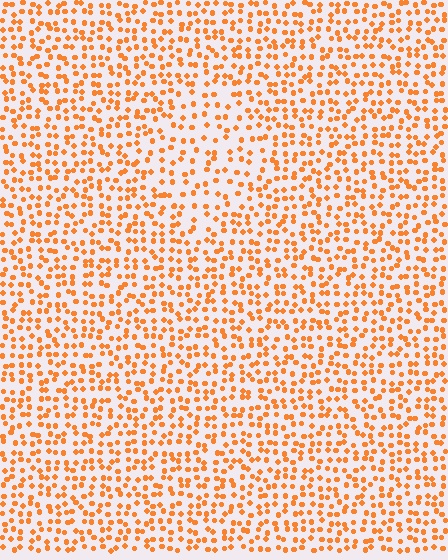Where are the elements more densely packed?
The elements are more densely packed outside the diamond boundary.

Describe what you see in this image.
The image contains small orange elements arranged at two different densities. A diamond-shaped region is visible where the elements are less densely packed than the surrounding area.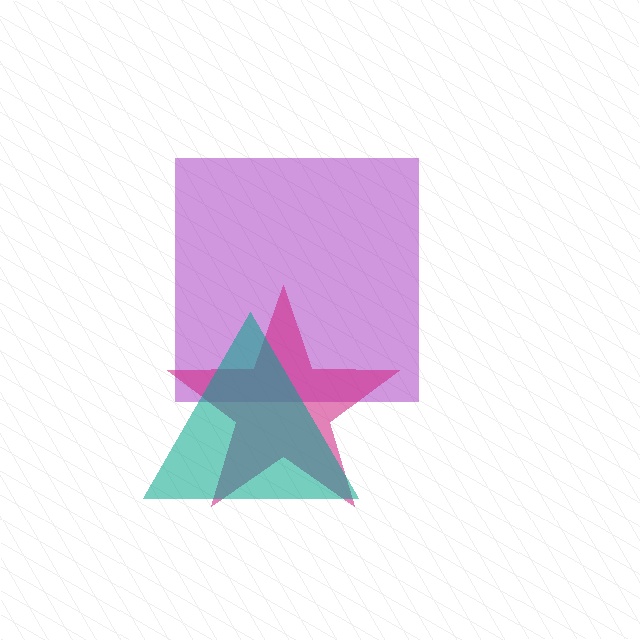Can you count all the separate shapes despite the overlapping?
Yes, there are 3 separate shapes.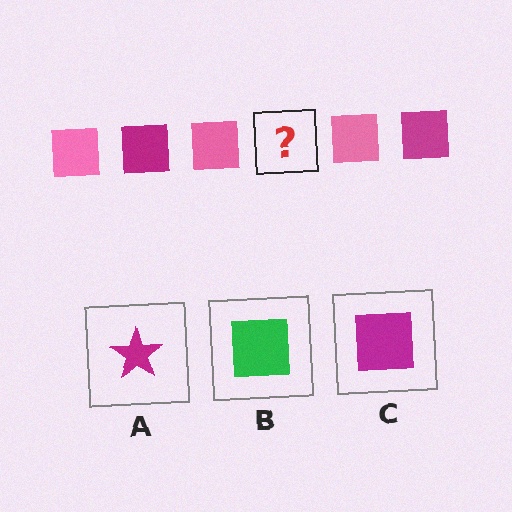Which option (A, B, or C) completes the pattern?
C.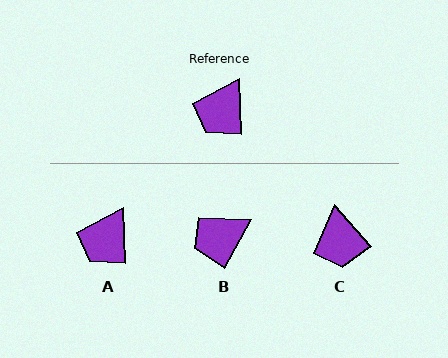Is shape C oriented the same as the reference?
No, it is off by about 39 degrees.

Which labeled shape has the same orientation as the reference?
A.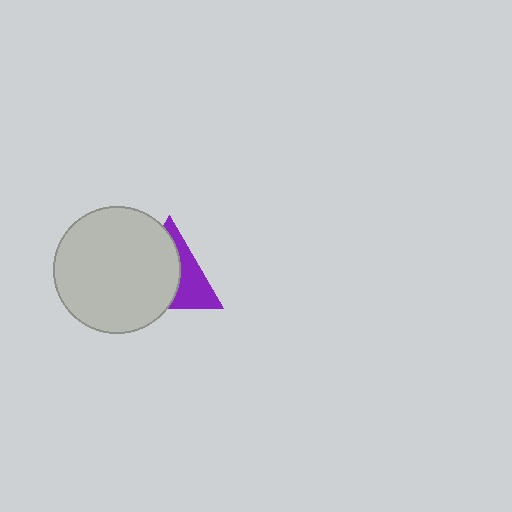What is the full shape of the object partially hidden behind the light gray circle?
The partially hidden object is a purple triangle.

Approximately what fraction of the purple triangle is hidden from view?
Roughly 60% of the purple triangle is hidden behind the light gray circle.